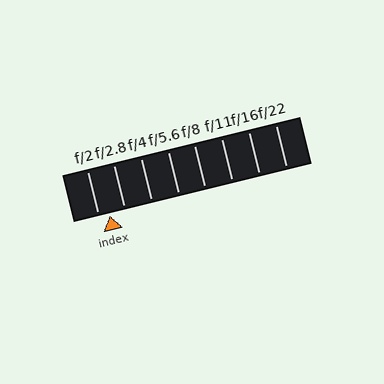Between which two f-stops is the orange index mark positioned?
The index mark is between f/2 and f/2.8.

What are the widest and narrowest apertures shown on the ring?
The widest aperture shown is f/2 and the narrowest is f/22.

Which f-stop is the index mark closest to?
The index mark is closest to f/2.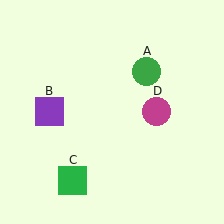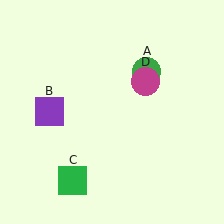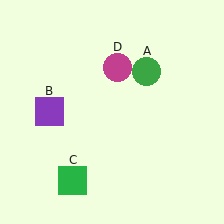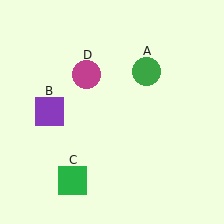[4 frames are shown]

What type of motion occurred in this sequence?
The magenta circle (object D) rotated counterclockwise around the center of the scene.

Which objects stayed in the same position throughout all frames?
Green circle (object A) and purple square (object B) and green square (object C) remained stationary.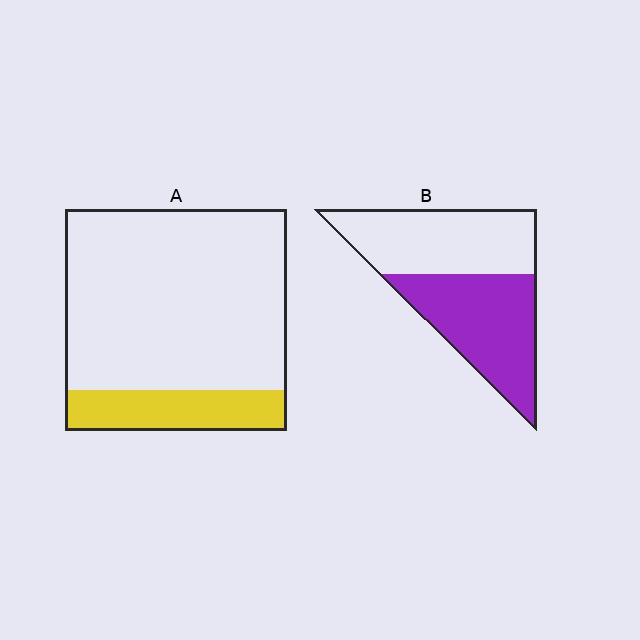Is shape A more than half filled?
No.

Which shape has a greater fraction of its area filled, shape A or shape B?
Shape B.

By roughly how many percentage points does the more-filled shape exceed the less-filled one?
By roughly 30 percentage points (B over A).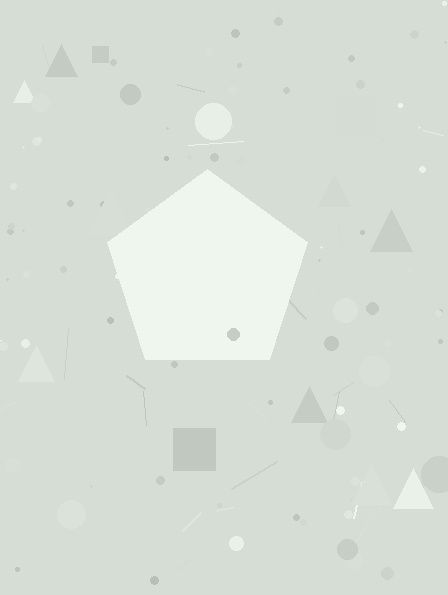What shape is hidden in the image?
A pentagon is hidden in the image.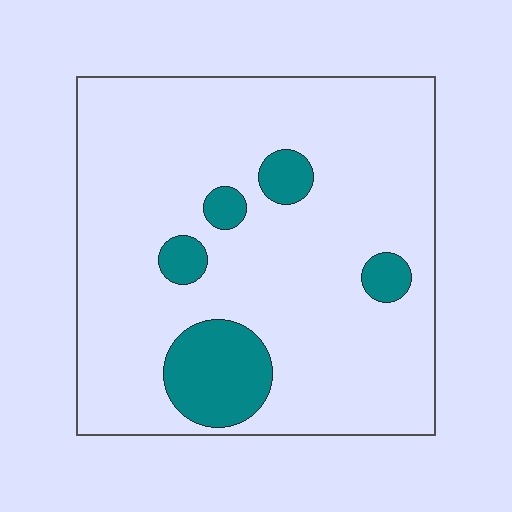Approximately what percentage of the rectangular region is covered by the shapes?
Approximately 15%.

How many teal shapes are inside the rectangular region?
5.